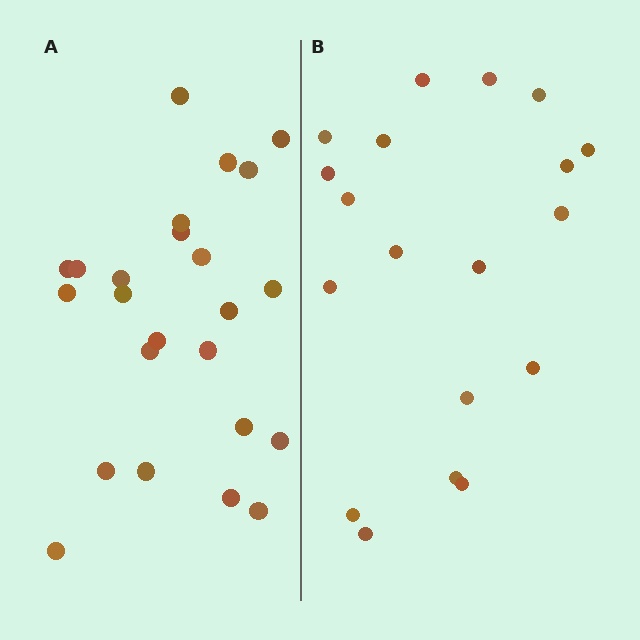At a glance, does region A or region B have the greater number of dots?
Region A (the left region) has more dots.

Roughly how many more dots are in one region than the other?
Region A has about 5 more dots than region B.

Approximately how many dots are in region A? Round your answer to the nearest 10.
About 20 dots. (The exact count is 24, which rounds to 20.)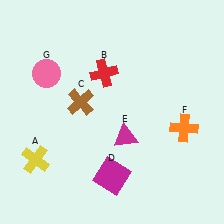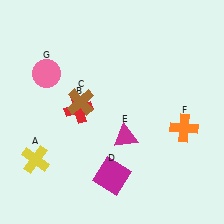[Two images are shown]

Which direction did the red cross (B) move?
The red cross (B) moved down.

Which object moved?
The red cross (B) moved down.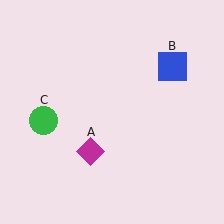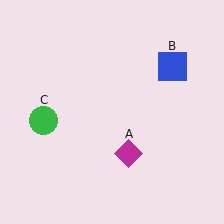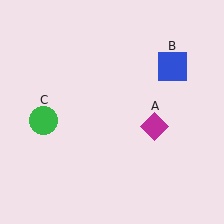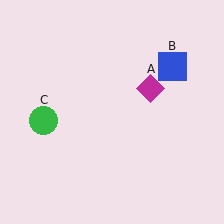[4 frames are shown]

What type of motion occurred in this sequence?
The magenta diamond (object A) rotated counterclockwise around the center of the scene.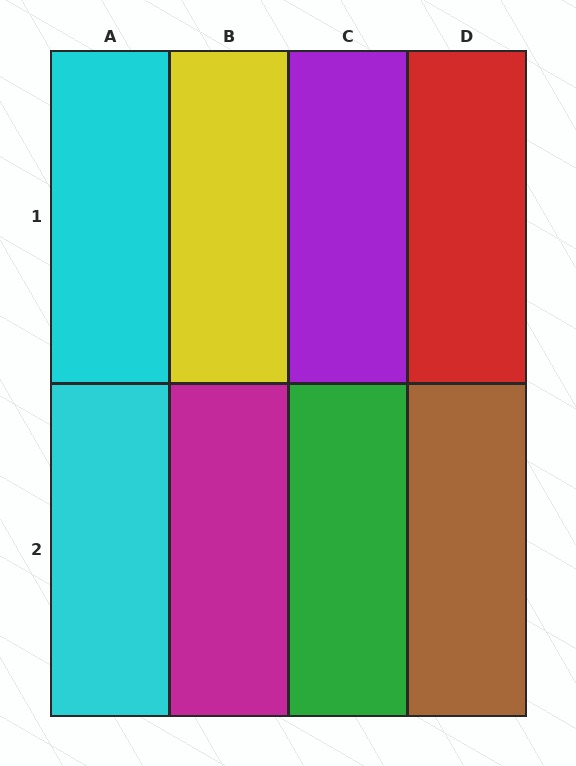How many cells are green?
1 cell is green.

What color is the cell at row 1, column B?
Yellow.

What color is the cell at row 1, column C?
Purple.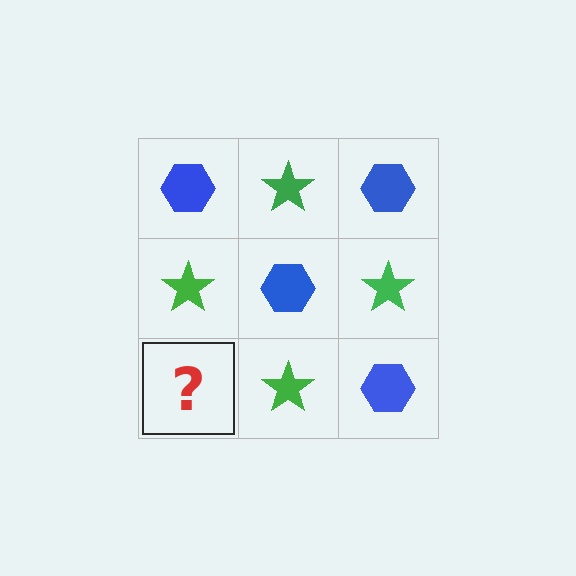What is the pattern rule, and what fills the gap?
The rule is that it alternates blue hexagon and green star in a checkerboard pattern. The gap should be filled with a blue hexagon.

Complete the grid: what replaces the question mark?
The question mark should be replaced with a blue hexagon.